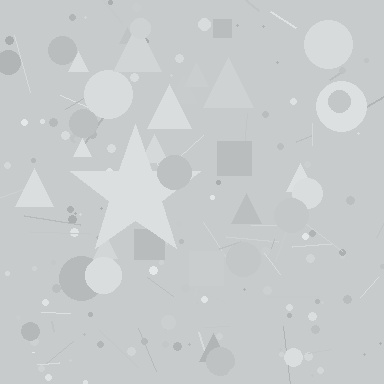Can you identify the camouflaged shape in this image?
The camouflaged shape is a star.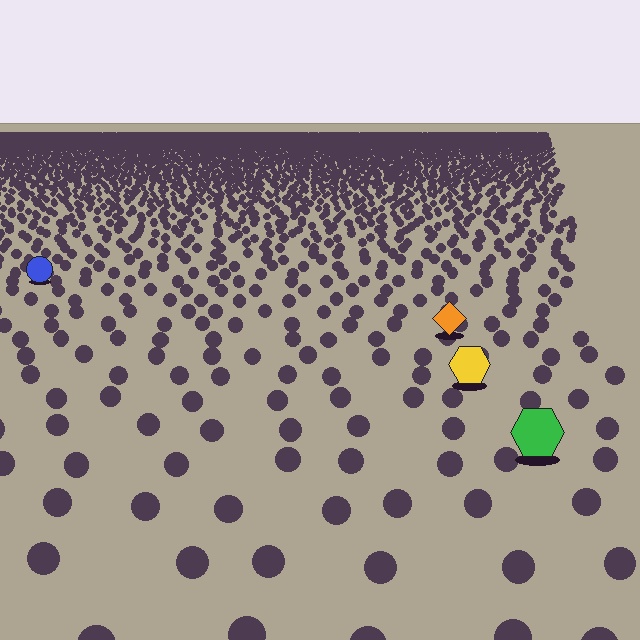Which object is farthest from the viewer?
The blue circle is farthest from the viewer. It appears smaller and the ground texture around it is denser.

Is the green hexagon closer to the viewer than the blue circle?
Yes. The green hexagon is closer — you can tell from the texture gradient: the ground texture is coarser near it.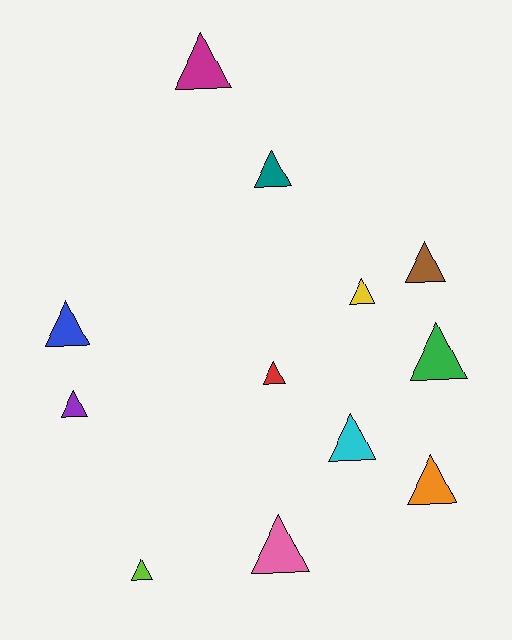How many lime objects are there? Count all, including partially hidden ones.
There is 1 lime object.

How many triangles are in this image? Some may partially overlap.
There are 12 triangles.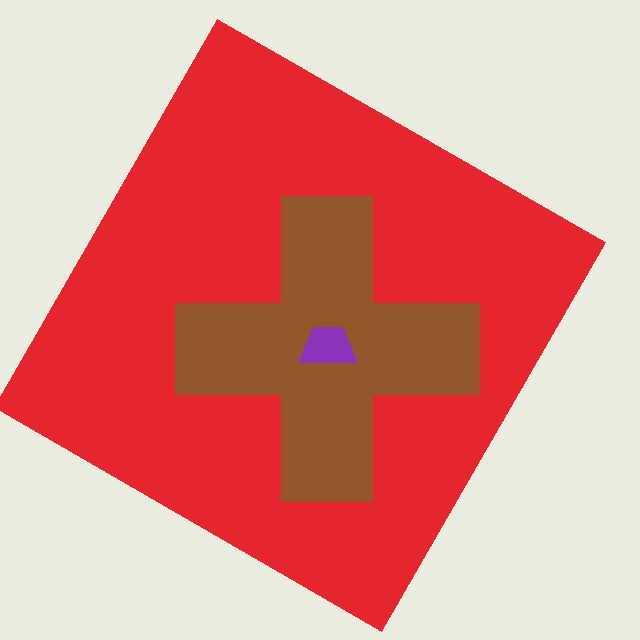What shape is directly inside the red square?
The brown cross.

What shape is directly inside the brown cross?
The purple trapezoid.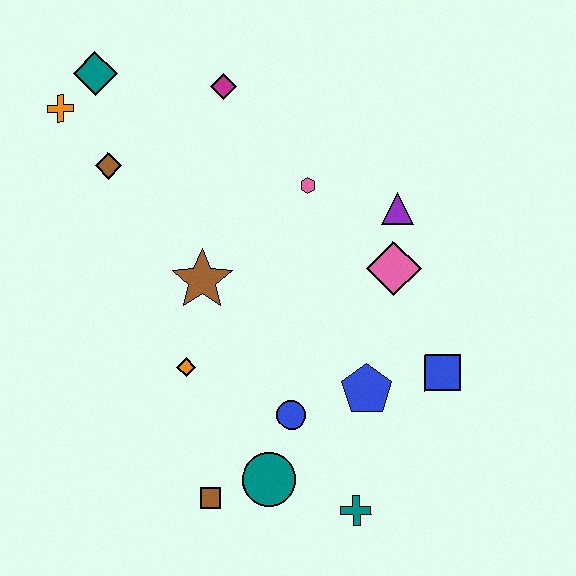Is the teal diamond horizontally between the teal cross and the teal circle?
No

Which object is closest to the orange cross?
The teal diamond is closest to the orange cross.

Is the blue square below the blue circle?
No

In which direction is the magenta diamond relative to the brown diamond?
The magenta diamond is to the right of the brown diamond.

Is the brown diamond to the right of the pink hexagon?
No